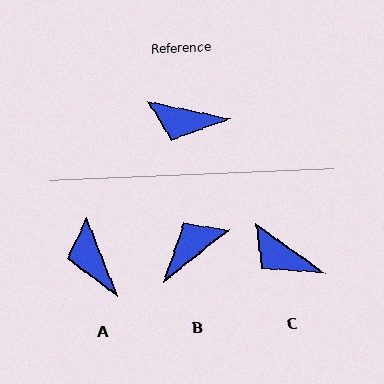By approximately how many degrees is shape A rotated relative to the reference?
Approximately 57 degrees clockwise.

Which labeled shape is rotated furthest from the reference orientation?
B, about 130 degrees away.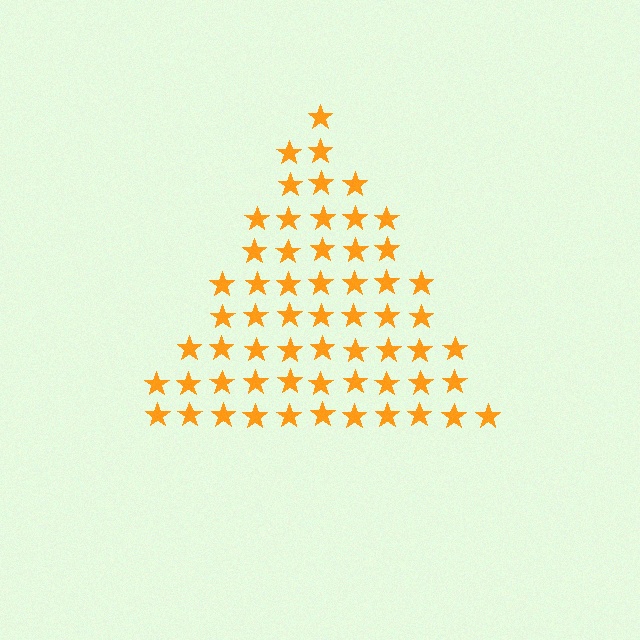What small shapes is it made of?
It is made of small stars.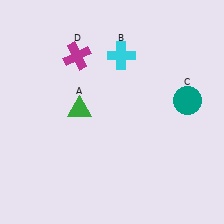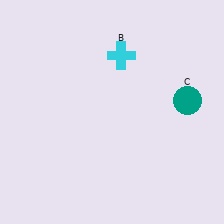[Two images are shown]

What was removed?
The green triangle (A), the magenta cross (D) were removed in Image 2.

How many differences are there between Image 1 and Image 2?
There are 2 differences between the two images.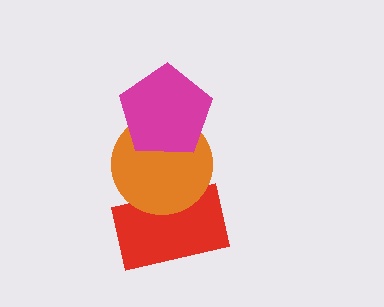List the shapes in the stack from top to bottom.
From top to bottom: the magenta pentagon, the orange circle, the red rectangle.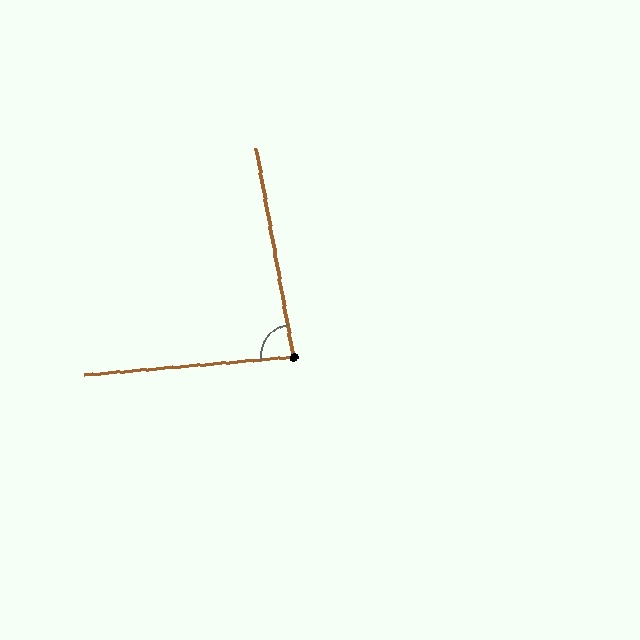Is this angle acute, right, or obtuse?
It is acute.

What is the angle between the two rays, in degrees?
Approximately 85 degrees.